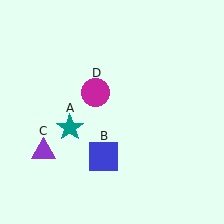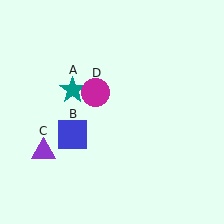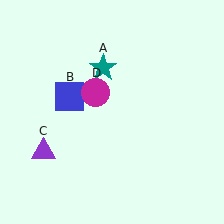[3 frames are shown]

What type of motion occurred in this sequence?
The teal star (object A), blue square (object B) rotated clockwise around the center of the scene.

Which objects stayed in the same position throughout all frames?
Purple triangle (object C) and magenta circle (object D) remained stationary.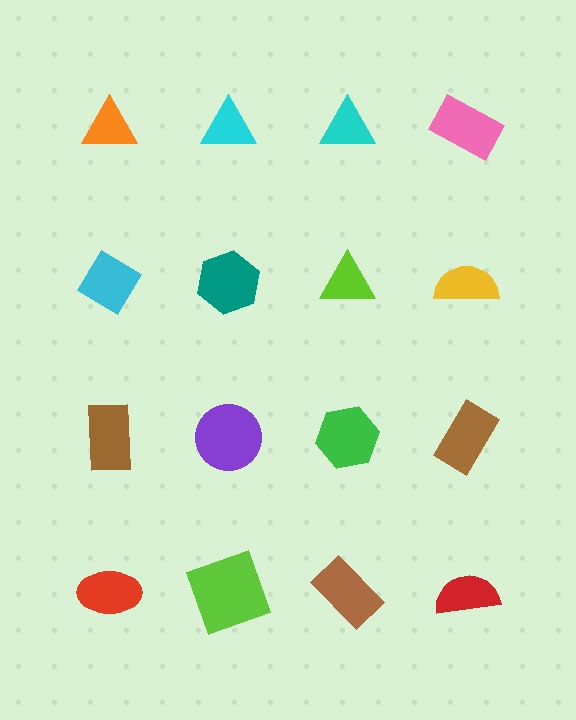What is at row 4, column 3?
A brown rectangle.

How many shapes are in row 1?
4 shapes.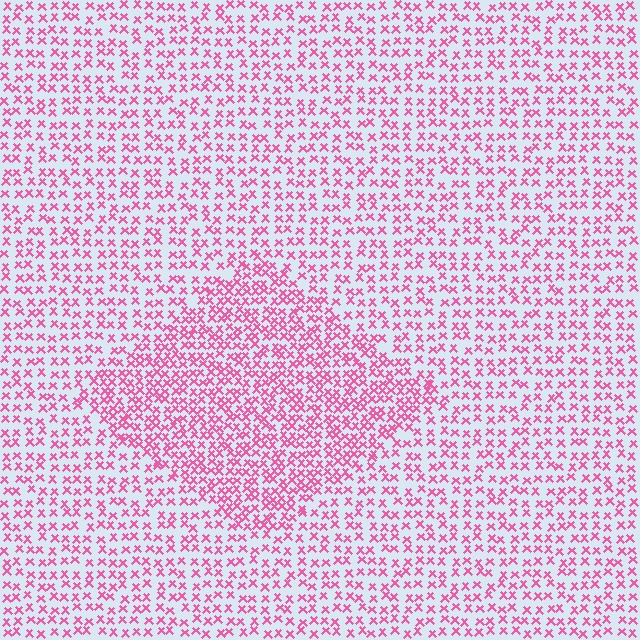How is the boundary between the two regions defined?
The boundary is defined by a change in element density (approximately 1.7x ratio). All elements are the same color, size, and shape.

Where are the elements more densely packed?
The elements are more densely packed inside the diamond boundary.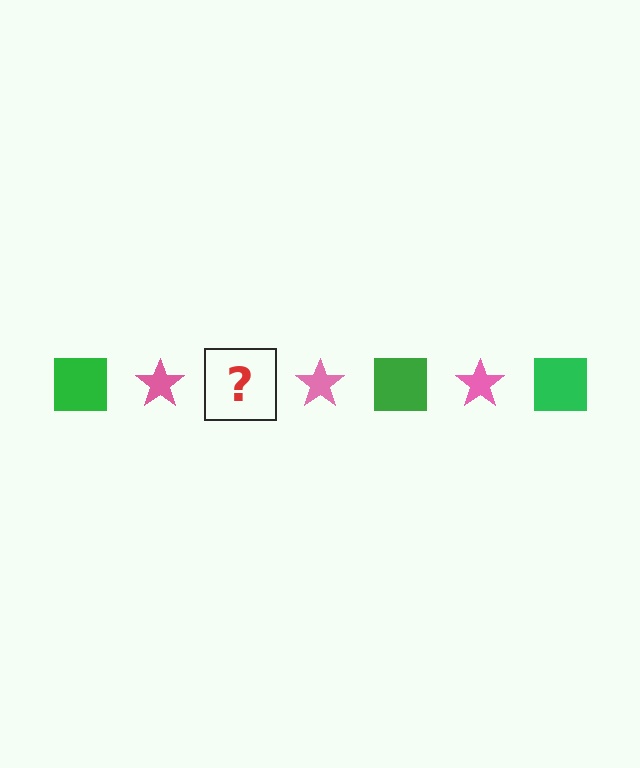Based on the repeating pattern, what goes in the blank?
The blank should be a green square.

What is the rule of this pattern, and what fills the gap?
The rule is that the pattern alternates between green square and pink star. The gap should be filled with a green square.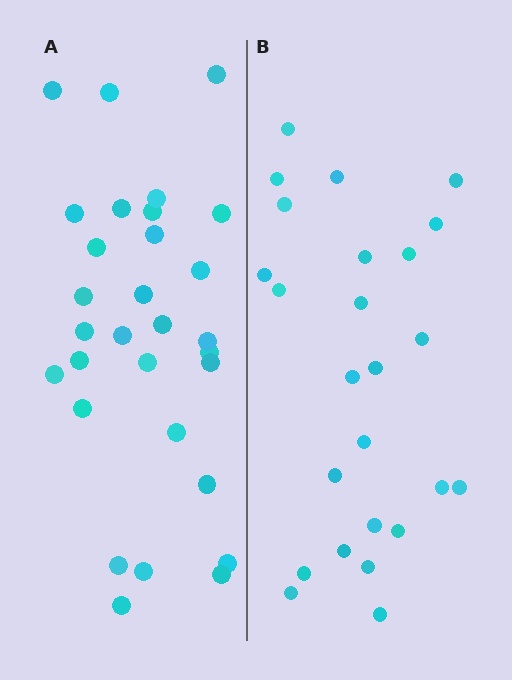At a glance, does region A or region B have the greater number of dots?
Region A (the left region) has more dots.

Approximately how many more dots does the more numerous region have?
Region A has about 5 more dots than region B.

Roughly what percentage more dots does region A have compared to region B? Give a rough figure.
About 20% more.